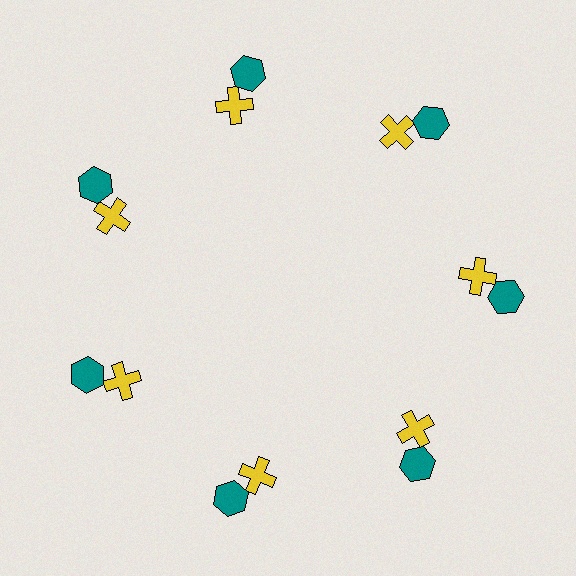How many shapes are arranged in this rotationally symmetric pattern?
There are 14 shapes, arranged in 7 groups of 2.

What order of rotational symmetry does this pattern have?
This pattern has 7-fold rotational symmetry.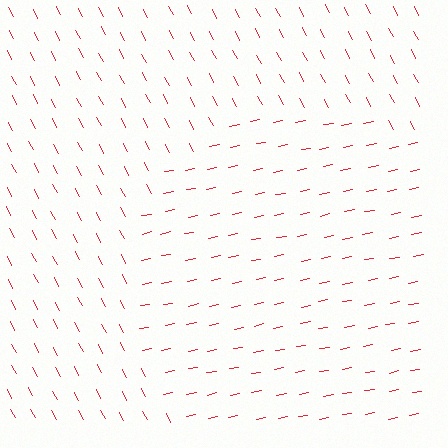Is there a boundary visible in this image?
Yes, there is a texture boundary formed by a change in line orientation.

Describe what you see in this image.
The image is filled with small red line segments. A circle region in the image has lines oriented differently from the surrounding lines, creating a visible texture boundary.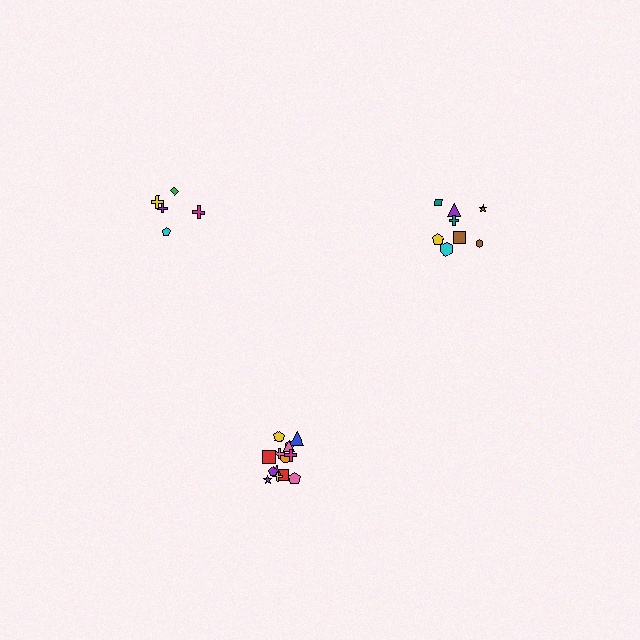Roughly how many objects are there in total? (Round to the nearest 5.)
Roughly 30 objects in total.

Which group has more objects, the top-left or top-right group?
The top-right group.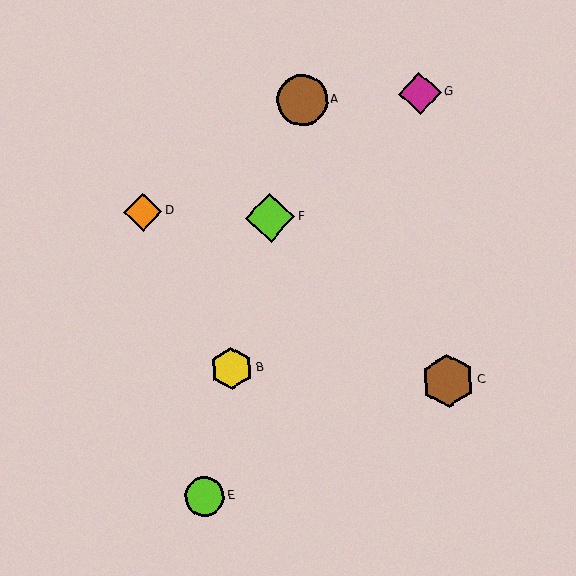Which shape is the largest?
The brown hexagon (labeled C) is the largest.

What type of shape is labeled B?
Shape B is a yellow hexagon.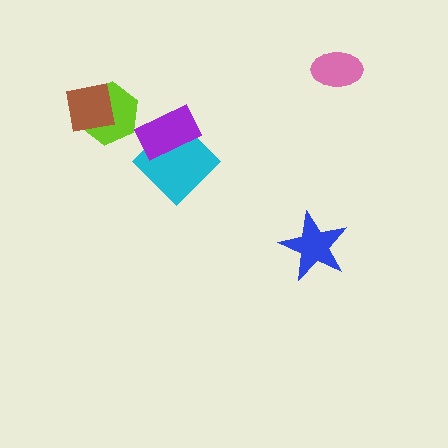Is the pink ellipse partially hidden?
No, no other shape covers it.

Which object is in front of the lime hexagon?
The brown square is in front of the lime hexagon.